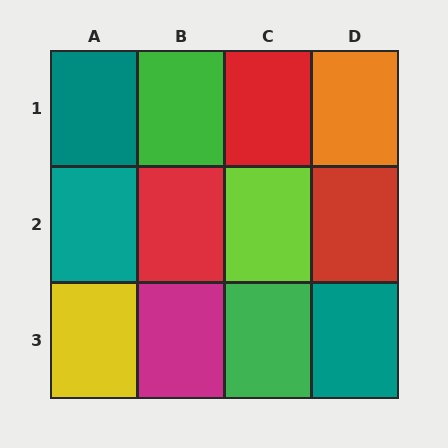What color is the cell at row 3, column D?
Teal.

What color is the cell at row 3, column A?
Yellow.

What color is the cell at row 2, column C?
Lime.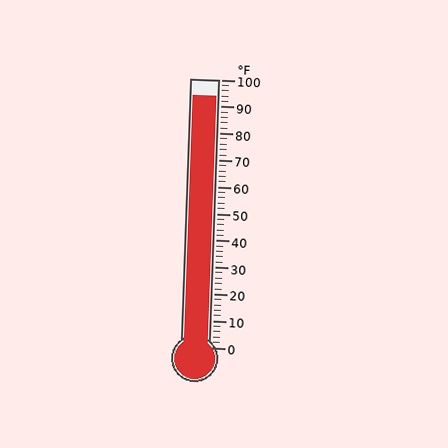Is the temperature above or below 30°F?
The temperature is above 30°F.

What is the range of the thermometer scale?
The thermometer scale ranges from 0°F to 100°F.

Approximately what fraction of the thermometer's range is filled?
The thermometer is filled to approximately 95% of its range.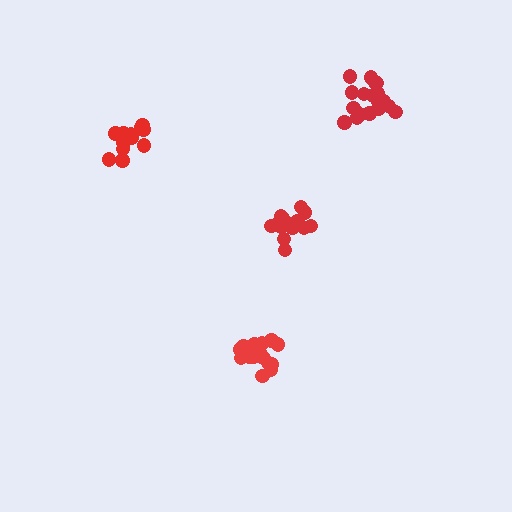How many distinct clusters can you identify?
There are 4 distinct clusters.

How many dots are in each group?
Group 1: 14 dots, Group 2: 15 dots, Group 3: 18 dots, Group 4: 16 dots (63 total).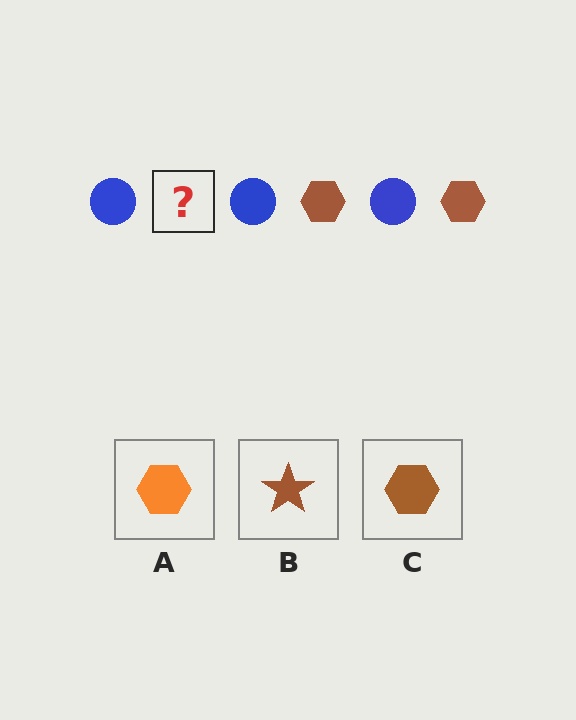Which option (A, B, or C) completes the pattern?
C.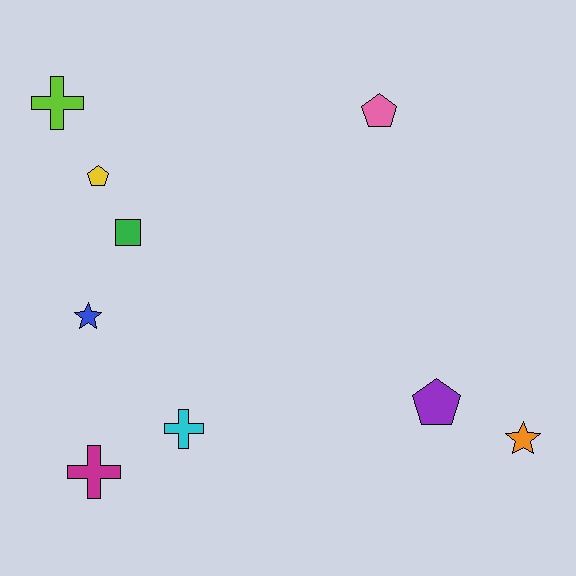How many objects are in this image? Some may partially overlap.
There are 9 objects.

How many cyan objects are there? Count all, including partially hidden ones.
There is 1 cyan object.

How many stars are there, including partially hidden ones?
There are 2 stars.